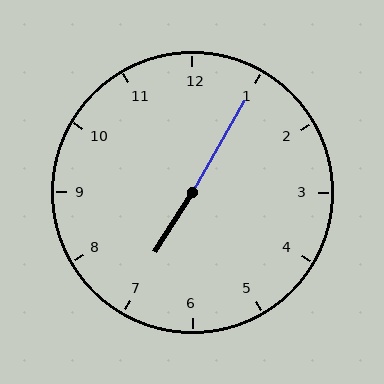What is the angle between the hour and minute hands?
Approximately 178 degrees.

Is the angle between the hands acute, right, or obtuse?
It is obtuse.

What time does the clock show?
7:05.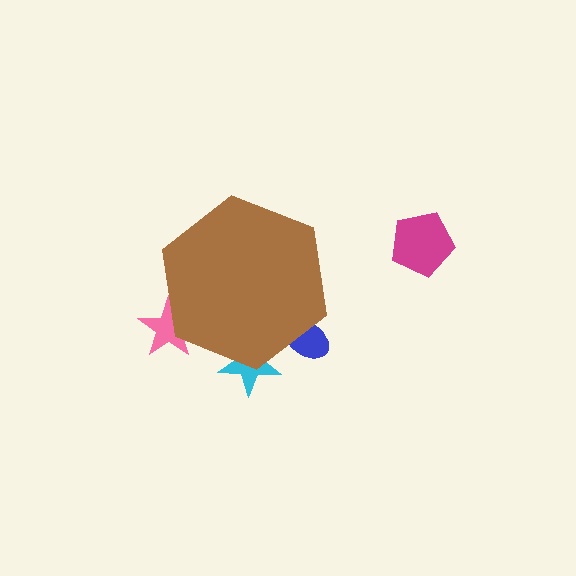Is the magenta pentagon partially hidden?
No, the magenta pentagon is fully visible.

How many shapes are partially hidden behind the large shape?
3 shapes are partially hidden.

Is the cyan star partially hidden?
Yes, the cyan star is partially hidden behind the brown hexagon.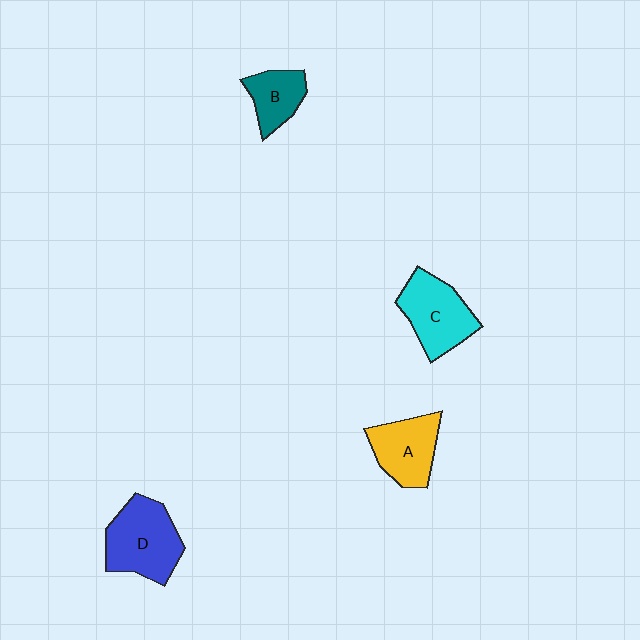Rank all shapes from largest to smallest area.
From largest to smallest: D (blue), C (cyan), A (yellow), B (teal).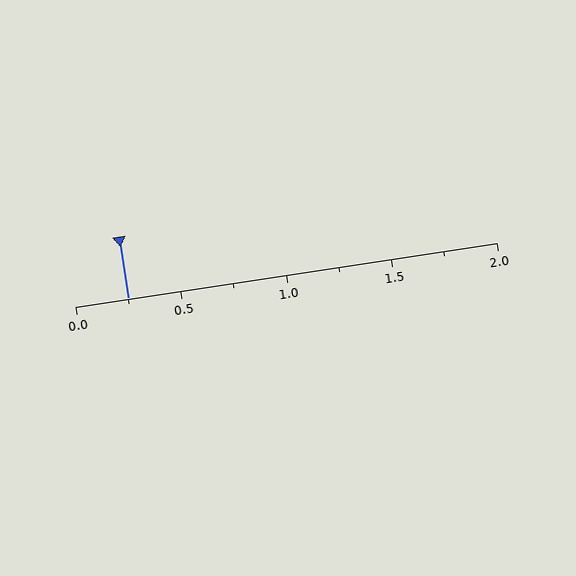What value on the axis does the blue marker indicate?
The marker indicates approximately 0.25.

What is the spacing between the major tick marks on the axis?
The major ticks are spaced 0.5 apart.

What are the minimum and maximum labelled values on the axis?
The axis runs from 0.0 to 2.0.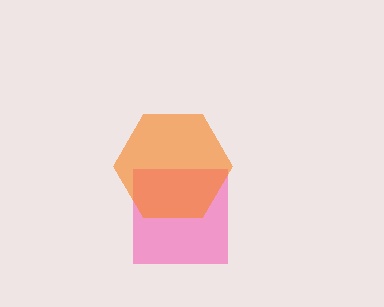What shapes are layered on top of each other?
The layered shapes are: a pink square, an orange hexagon.